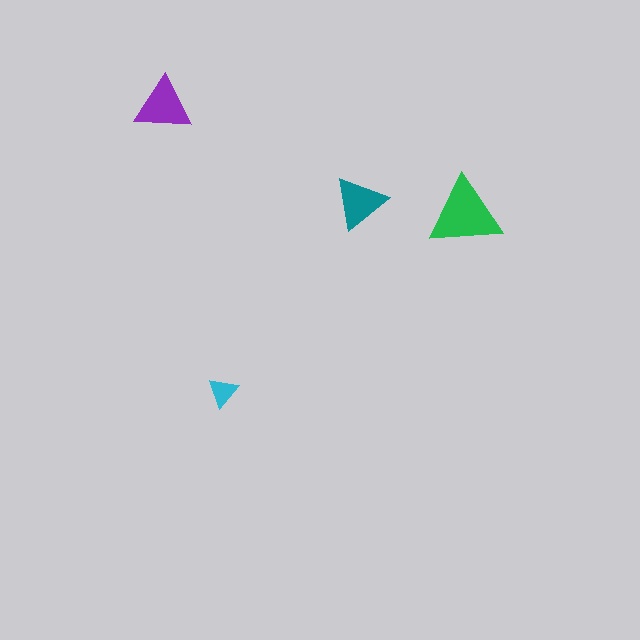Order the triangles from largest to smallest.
the green one, the purple one, the teal one, the cyan one.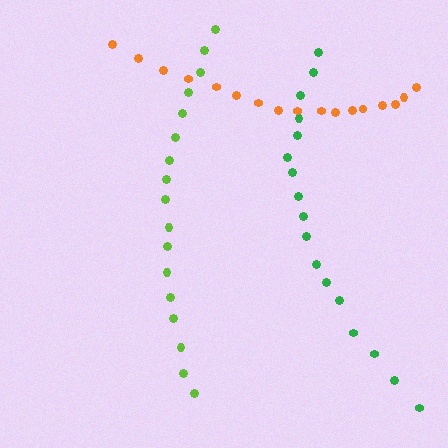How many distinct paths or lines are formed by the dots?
There are 3 distinct paths.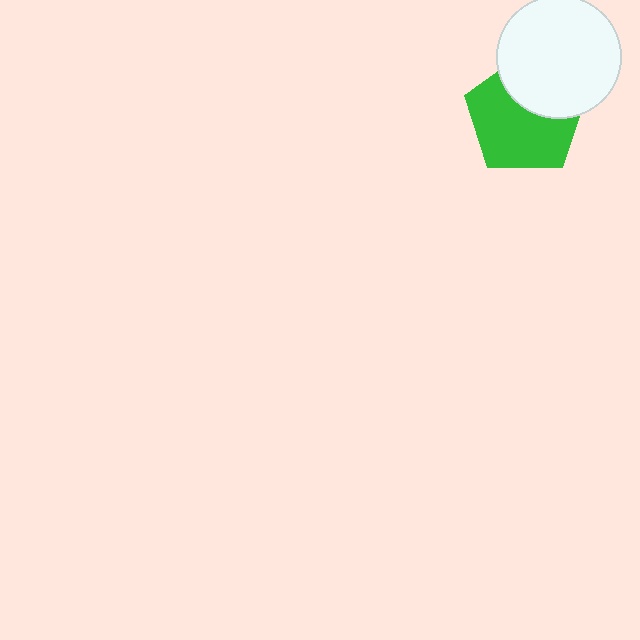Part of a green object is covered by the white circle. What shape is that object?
It is a pentagon.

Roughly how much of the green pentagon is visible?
About half of it is visible (roughly 64%).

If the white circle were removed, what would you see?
You would see the complete green pentagon.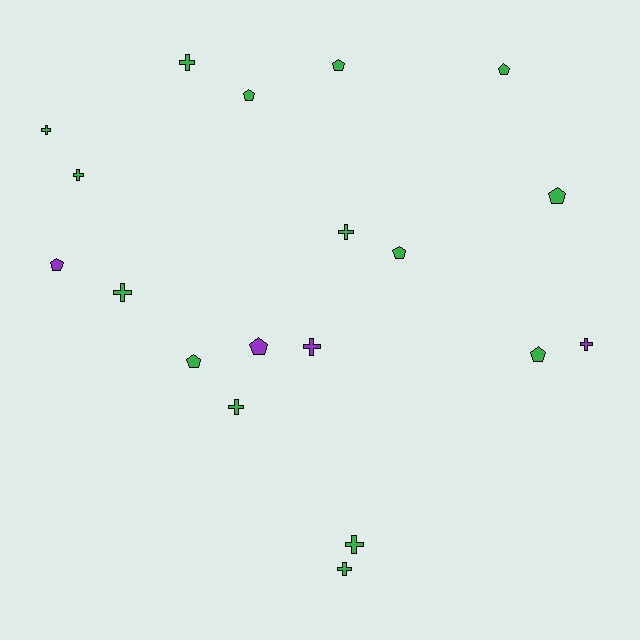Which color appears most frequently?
Green, with 15 objects.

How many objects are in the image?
There are 19 objects.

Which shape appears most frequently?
Cross, with 10 objects.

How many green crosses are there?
There are 8 green crosses.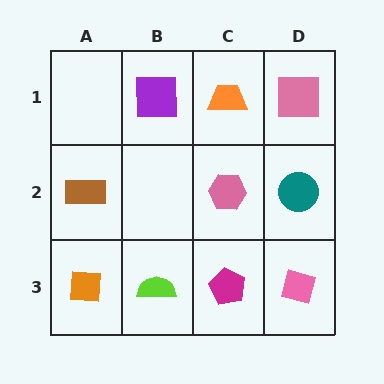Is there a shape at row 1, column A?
No, that cell is empty.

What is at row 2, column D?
A teal circle.